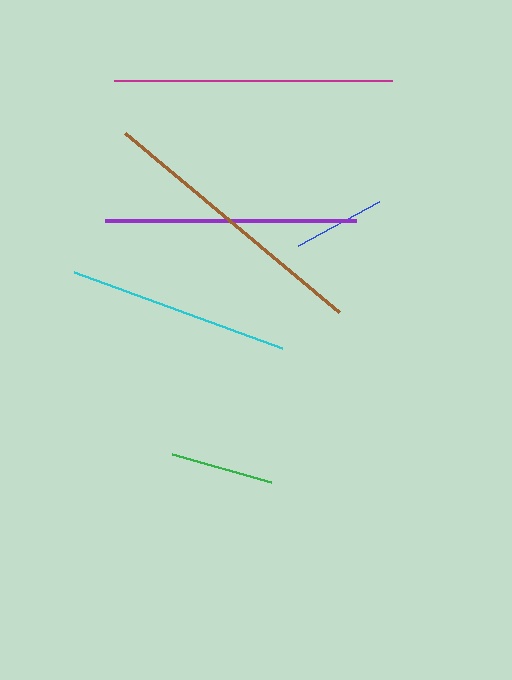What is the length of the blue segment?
The blue segment is approximately 92 pixels long.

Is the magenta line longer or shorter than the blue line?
The magenta line is longer than the blue line.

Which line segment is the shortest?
The blue line is the shortest at approximately 92 pixels.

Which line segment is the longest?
The brown line is the longest at approximately 279 pixels.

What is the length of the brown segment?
The brown segment is approximately 279 pixels long.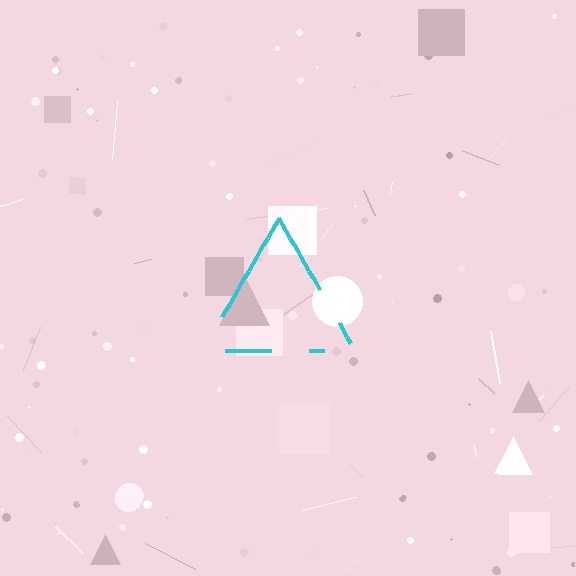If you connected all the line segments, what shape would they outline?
They would outline a triangle.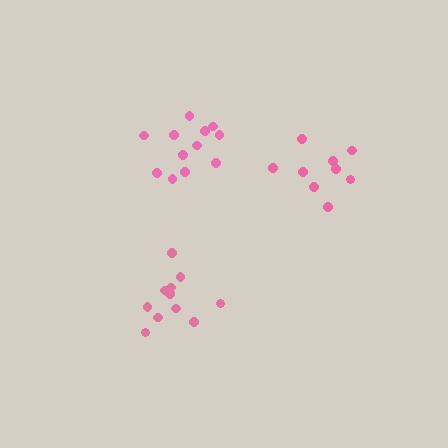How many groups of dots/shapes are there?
There are 3 groups.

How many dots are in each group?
Group 1: 11 dots, Group 2: 9 dots, Group 3: 12 dots (32 total).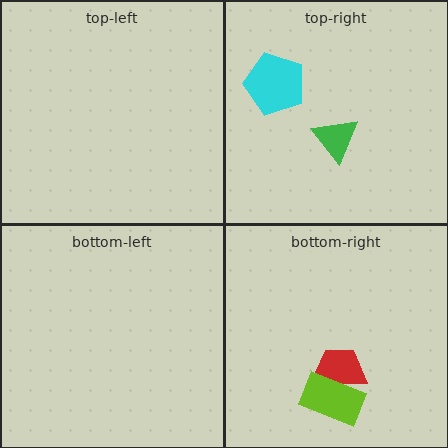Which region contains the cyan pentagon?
The top-right region.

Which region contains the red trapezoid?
The bottom-right region.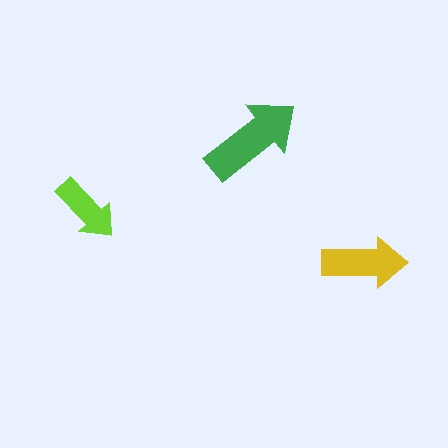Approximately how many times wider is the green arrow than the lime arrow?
About 1.5 times wider.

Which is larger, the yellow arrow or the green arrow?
The green one.